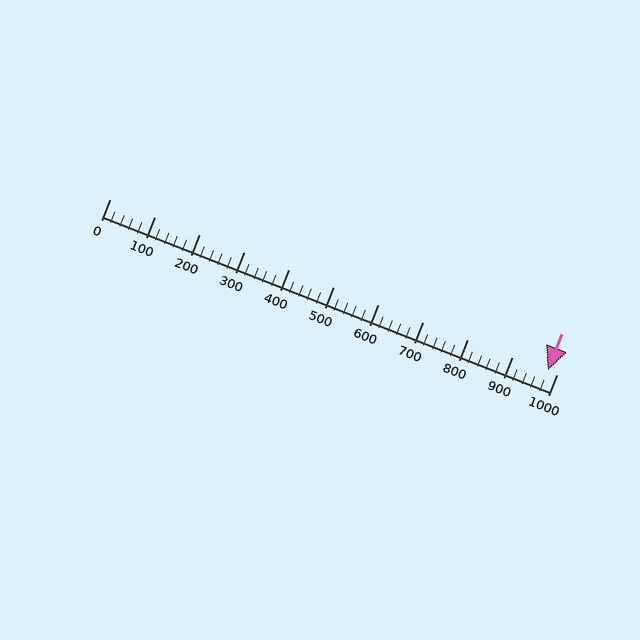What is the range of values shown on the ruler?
The ruler shows values from 0 to 1000.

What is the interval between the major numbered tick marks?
The major tick marks are spaced 100 units apart.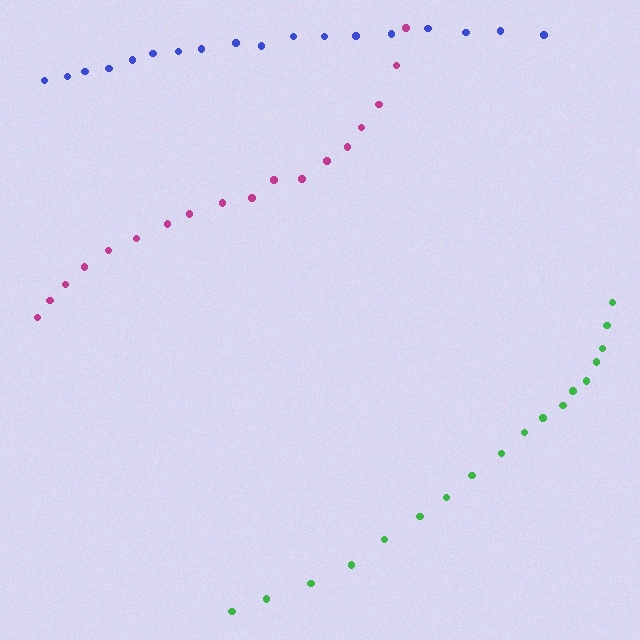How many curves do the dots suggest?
There are 3 distinct paths.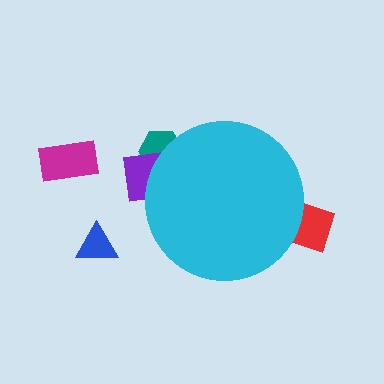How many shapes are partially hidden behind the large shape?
3 shapes are partially hidden.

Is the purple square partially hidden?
Yes, the purple square is partially hidden behind the cyan circle.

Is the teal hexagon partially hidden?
Yes, the teal hexagon is partially hidden behind the cyan circle.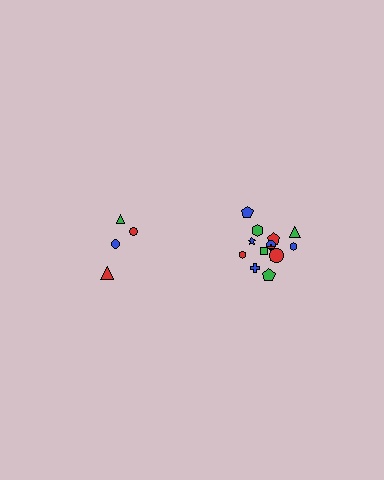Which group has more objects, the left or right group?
The right group.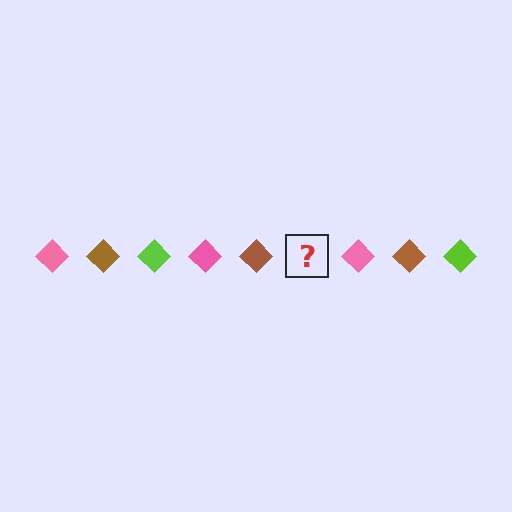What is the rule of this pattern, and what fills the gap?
The rule is that the pattern cycles through pink, brown, lime diamonds. The gap should be filled with a lime diamond.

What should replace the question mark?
The question mark should be replaced with a lime diamond.